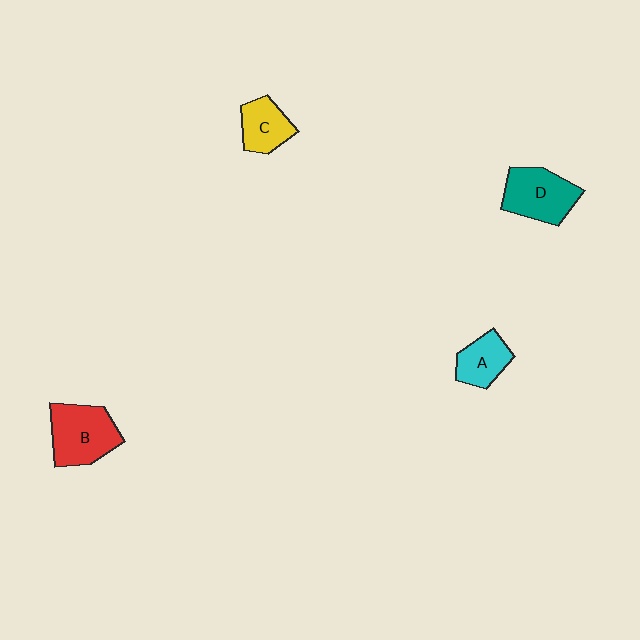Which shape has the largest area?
Shape B (red).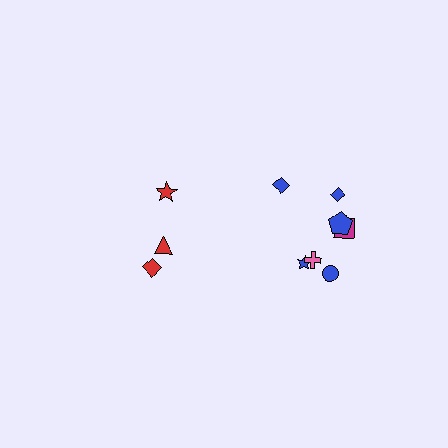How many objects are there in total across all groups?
There are 10 objects.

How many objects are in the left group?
There are 3 objects.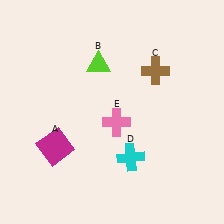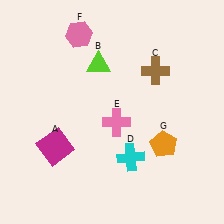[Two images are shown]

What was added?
A pink hexagon (F), an orange pentagon (G) were added in Image 2.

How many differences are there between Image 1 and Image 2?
There are 2 differences between the two images.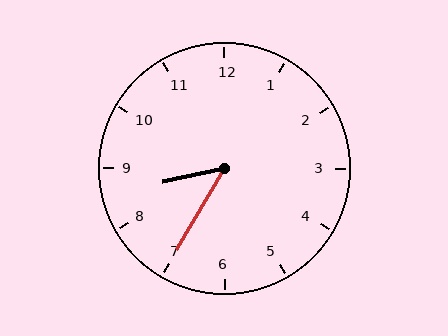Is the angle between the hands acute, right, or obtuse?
It is acute.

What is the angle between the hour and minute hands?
Approximately 48 degrees.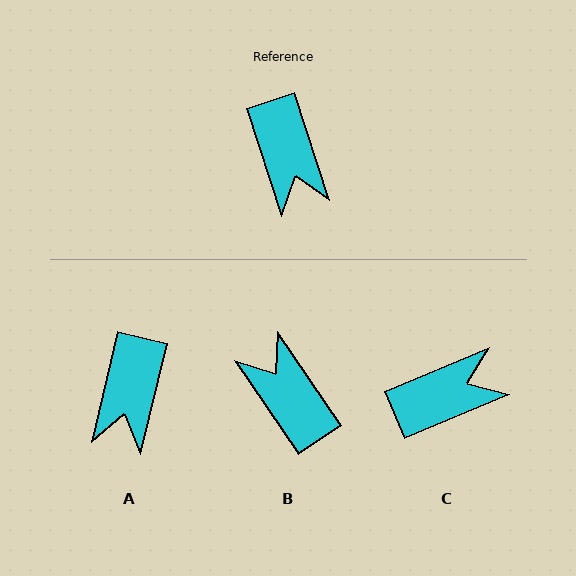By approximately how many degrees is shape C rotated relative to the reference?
Approximately 95 degrees counter-clockwise.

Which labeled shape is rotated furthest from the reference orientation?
B, about 164 degrees away.